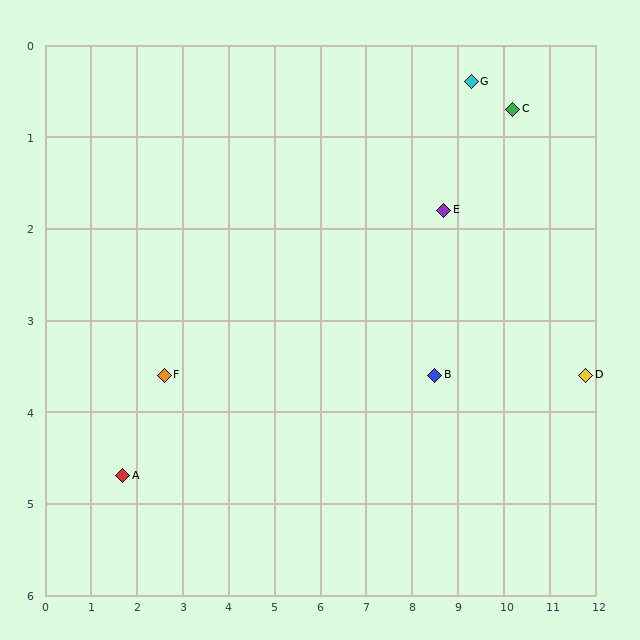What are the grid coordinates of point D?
Point D is at approximately (11.8, 3.6).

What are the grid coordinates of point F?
Point F is at approximately (2.6, 3.6).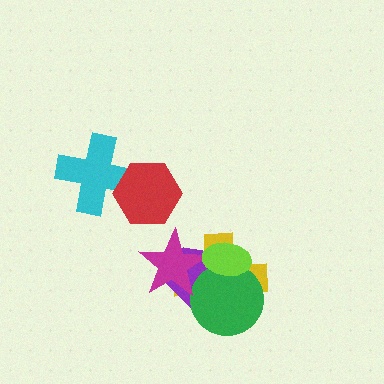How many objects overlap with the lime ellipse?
4 objects overlap with the lime ellipse.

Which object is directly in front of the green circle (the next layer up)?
The magenta star is directly in front of the green circle.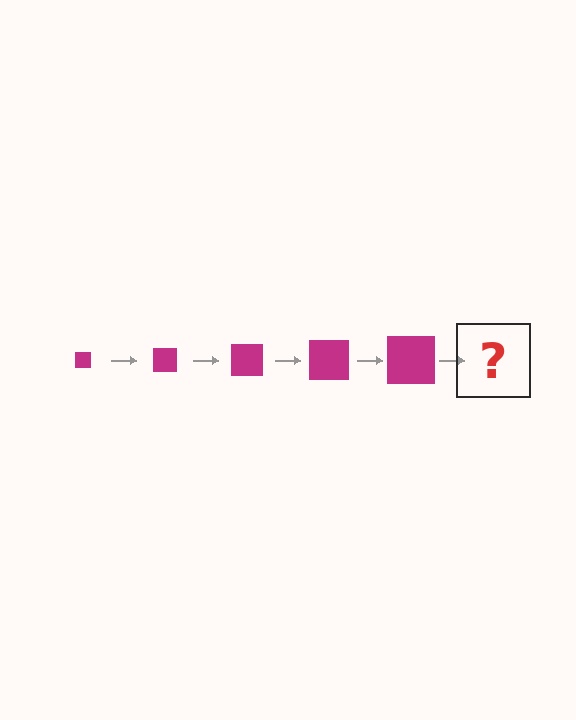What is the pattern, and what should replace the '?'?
The pattern is that the square gets progressively larger each step. The '?' should be a magenta square, larger than the previous one.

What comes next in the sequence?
The next element should be a magenta square, larger than the previous one.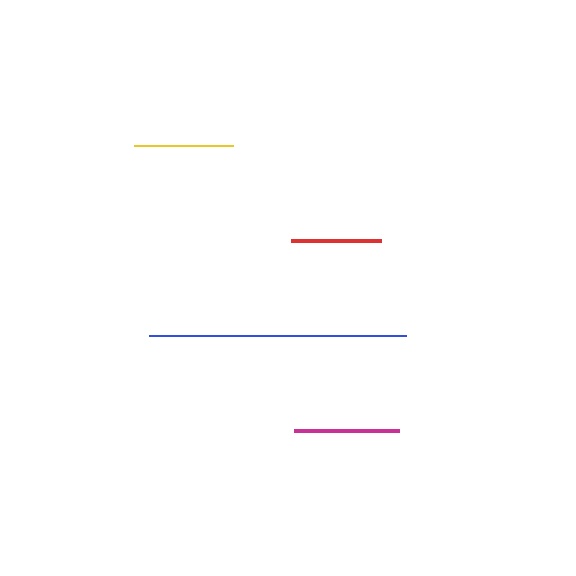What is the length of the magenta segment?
The magenta segment is approximately 104 pixels long.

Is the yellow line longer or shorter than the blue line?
The blue line is longer than the yellow line.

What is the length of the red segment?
The red segment is approximately 90 pixels long.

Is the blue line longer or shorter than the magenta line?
The blue line is longer than the magenta line.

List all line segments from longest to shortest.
From longest to shortest: blue, magenta, yellow, red.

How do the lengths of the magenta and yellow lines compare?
The magenta and yellow lines are approximately the same length.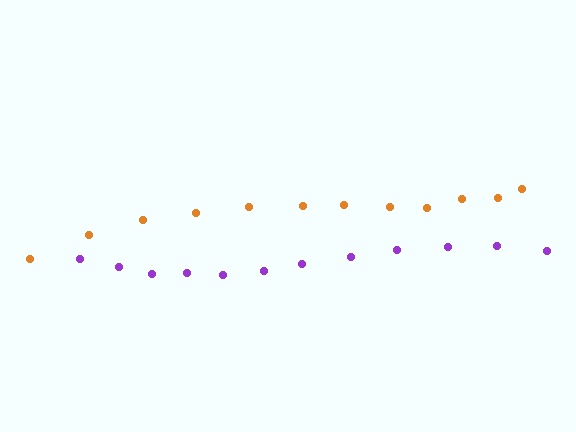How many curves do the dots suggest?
There are 2 distinct paths.